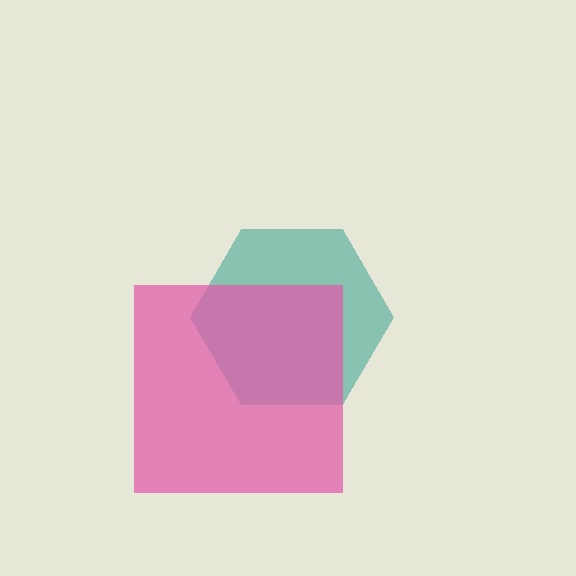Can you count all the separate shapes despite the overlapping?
Yes, there are 2 separate shapes.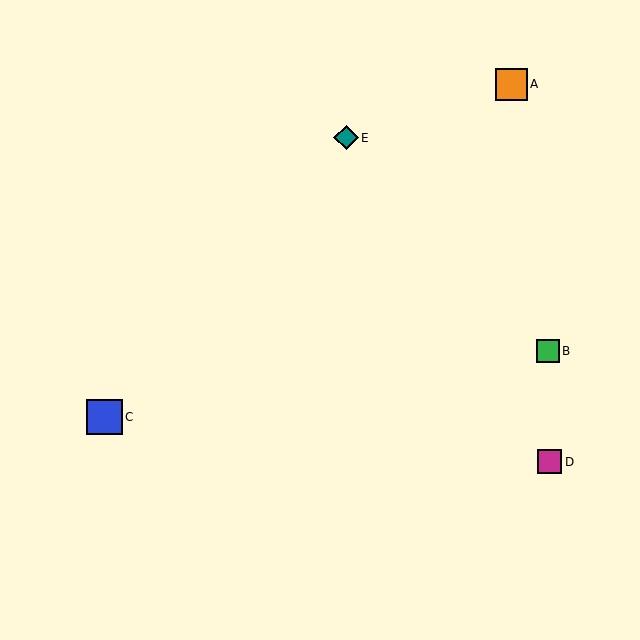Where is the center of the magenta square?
The center of the magenta square is at (550, 462).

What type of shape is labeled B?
Shape B is a green square.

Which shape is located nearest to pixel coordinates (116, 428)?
The blue square (labeled C) at (105, 417) is nearest to that location.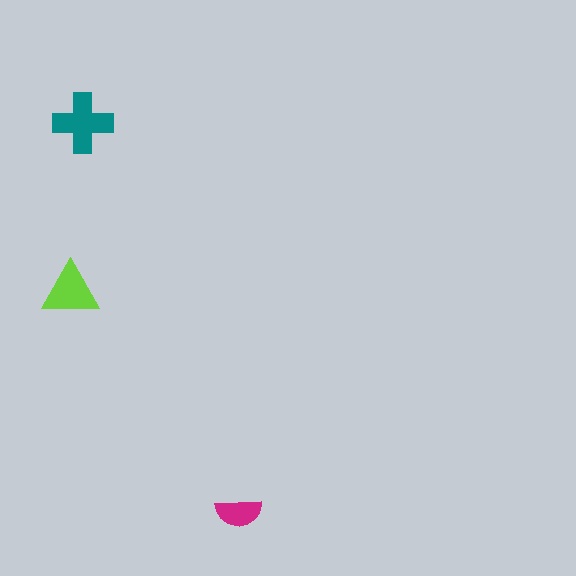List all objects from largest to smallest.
The teal cross, the lime triangle, the magenta semicircle.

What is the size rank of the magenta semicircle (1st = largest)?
3rd.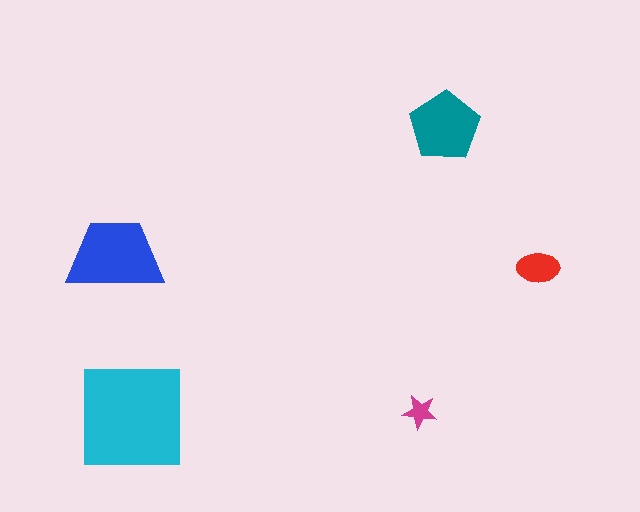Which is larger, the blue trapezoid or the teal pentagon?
The blue trapezoid.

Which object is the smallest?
The magenta star.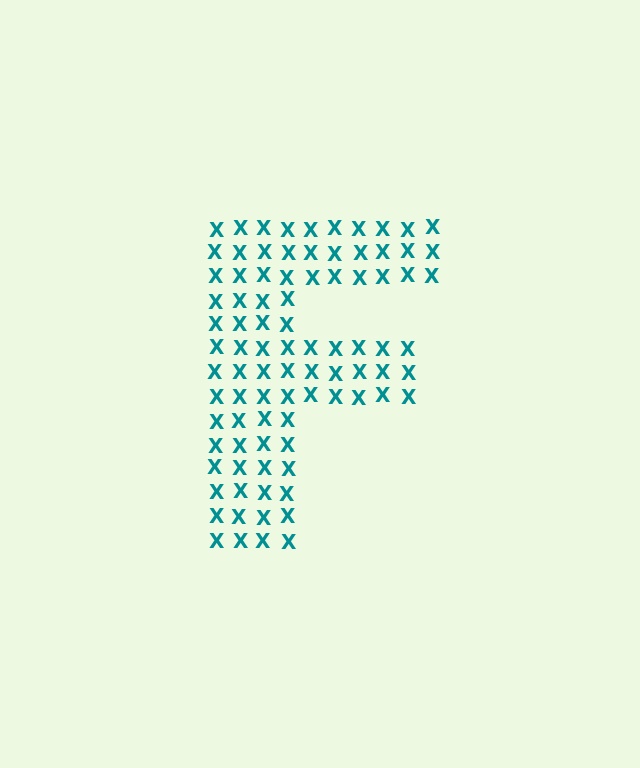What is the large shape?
The large shape is the letter F.